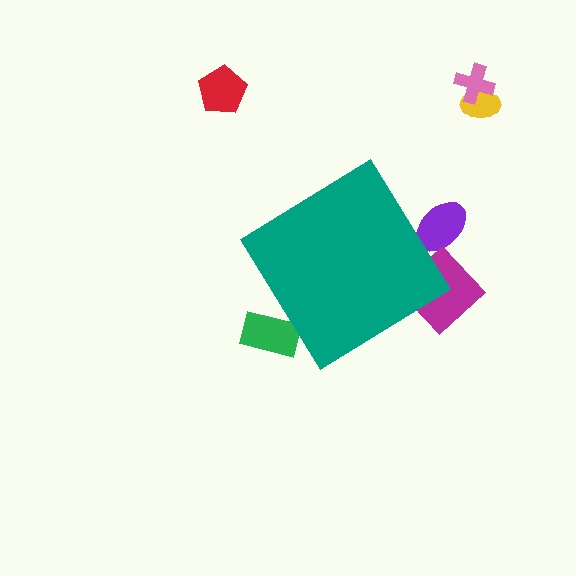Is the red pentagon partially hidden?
No, the red pentagon is fully visible.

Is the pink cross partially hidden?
No, the pink cross is fully visible.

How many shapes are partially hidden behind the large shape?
3 shapes are partially hidden.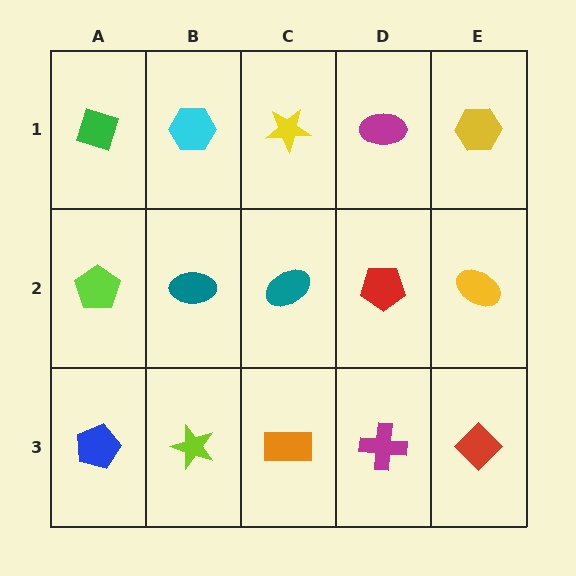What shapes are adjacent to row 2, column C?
A yellow star (row 1, column C), an orange rectangle (row 3, column C), a teal ellipse (row 2, column B), a red pentagon (row 2, column D).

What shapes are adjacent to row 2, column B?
A cyan hexagon (row 1, column B), a lime star (row 3, column B), a lime pentagon (row 2, column A), a teal ellipse (row 2, column C).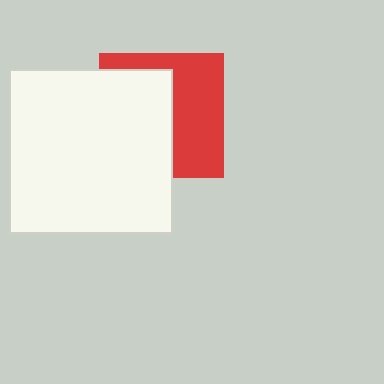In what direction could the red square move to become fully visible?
The red square could move right. That would shift it out from behind the white square entirely.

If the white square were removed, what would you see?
You would see the complete red square.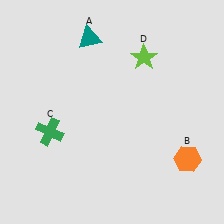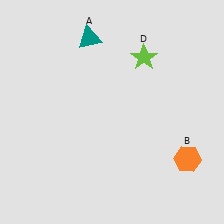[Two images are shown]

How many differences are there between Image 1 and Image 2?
There is 1 difference between the two images.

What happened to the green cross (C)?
The green cross (C) was removed in Image 2. It was in the bottom-left area of Image 1.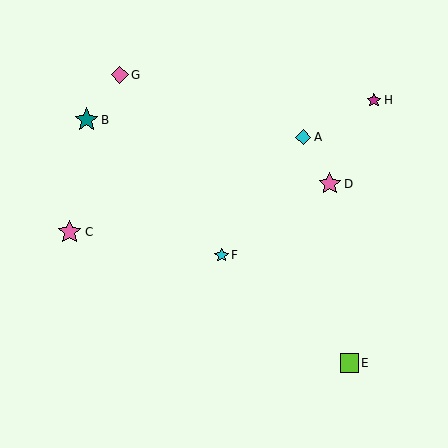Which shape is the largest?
The pink star (labeled C) is the largest.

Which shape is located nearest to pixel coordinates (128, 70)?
The pink diamond (labeled G) at (120, 75) is nearest to that location.